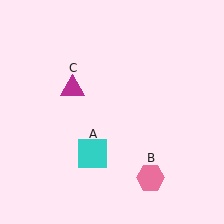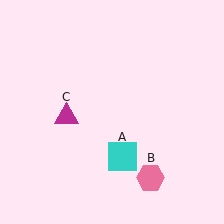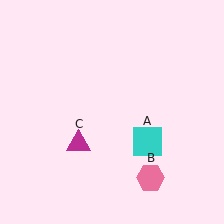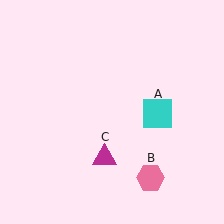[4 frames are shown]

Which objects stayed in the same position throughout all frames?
Pink hexagon (object B) remained stationary.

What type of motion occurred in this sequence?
The cyan square (object A), magenta triangle (object C) rotated counterclockwise around the center of the scene.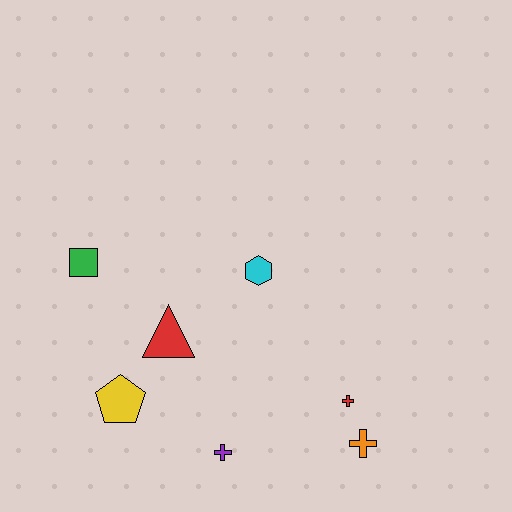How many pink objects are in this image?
There are no pink objects.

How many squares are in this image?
There is 1 square.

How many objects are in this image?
There are 7 objects.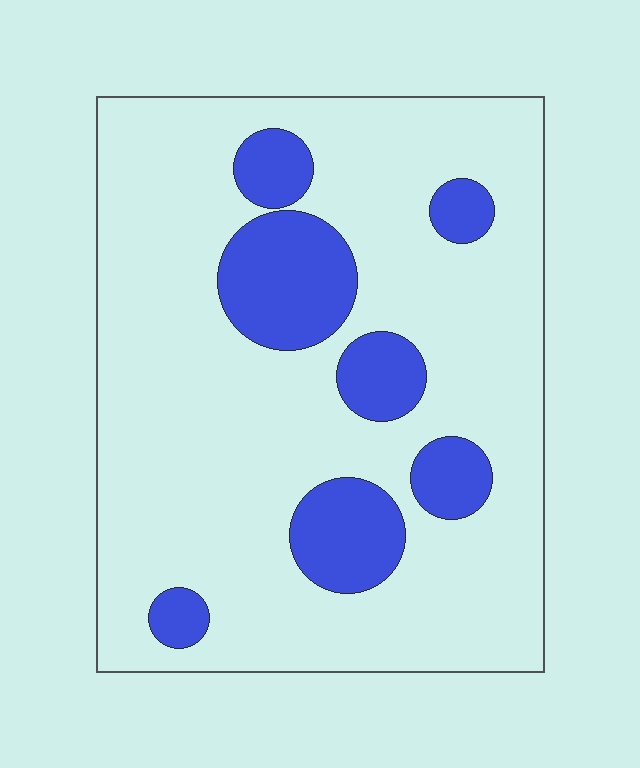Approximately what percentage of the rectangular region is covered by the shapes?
Approximately 20%.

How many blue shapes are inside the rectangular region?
7.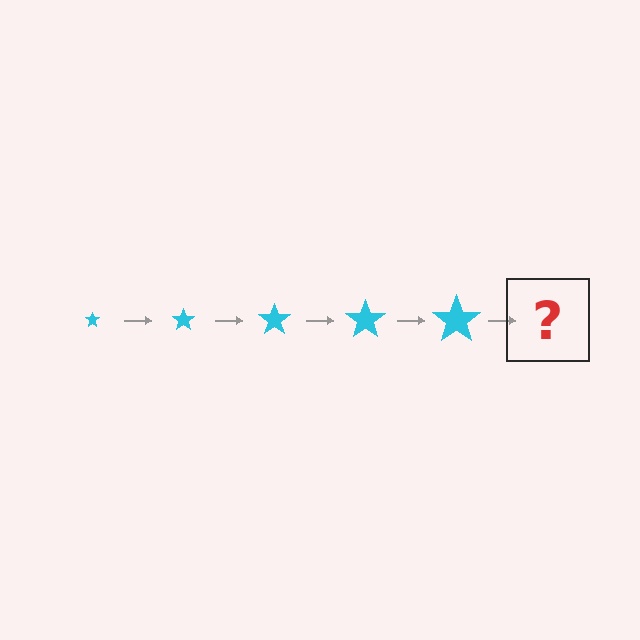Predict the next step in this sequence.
The next step is a cyan star, larger than the previous one.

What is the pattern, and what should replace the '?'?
The pattern is that the star gets progressively larger each step. The '?' should be a cyan star, larger than the previous one.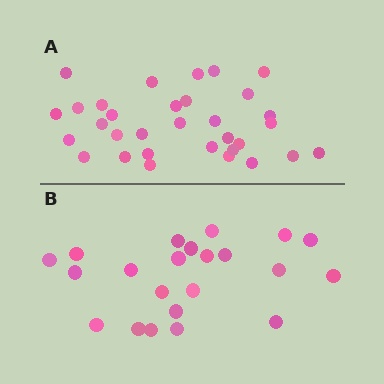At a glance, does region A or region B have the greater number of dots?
Region A (the top region) has more dots.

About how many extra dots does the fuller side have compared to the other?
Region A has roughly 10 or so more dots than region B.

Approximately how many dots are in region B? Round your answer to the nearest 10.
About 20 dots. (The exact count is 22, which rounds to 20.)